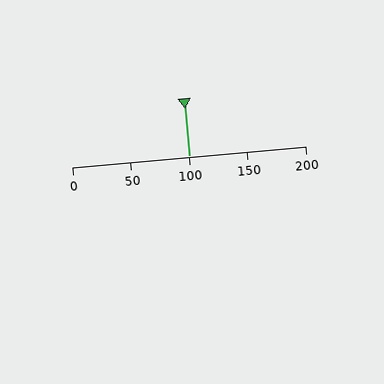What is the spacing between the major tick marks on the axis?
The major ticks are spaced 50 apart.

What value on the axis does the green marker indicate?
The marker indicates approximately 100.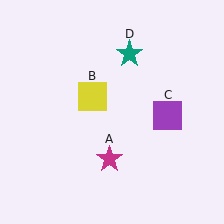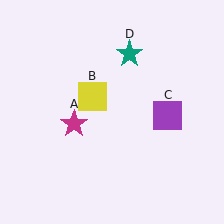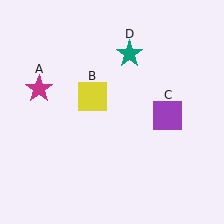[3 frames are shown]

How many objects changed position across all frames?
1 object changed position: magenta star (object A).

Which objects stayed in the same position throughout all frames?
Yellow square (object B) and purple square (object C) and teal star (object D) remained stationary.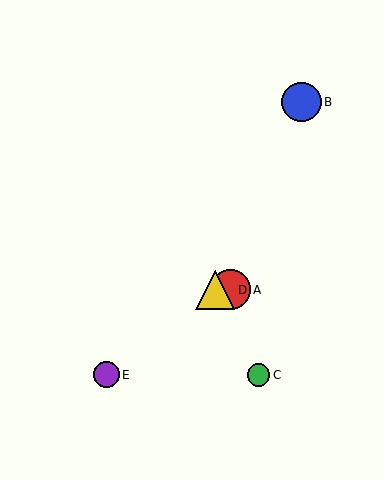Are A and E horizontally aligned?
No, A is at y≈290 and E is at y≈375.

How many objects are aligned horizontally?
2 objects (A, D) are aligned horizontally.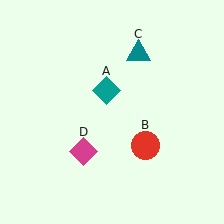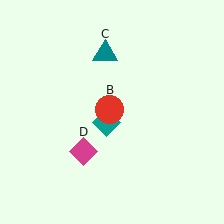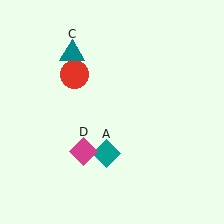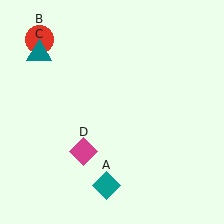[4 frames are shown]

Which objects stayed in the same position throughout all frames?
Magenta diamond (object D) remained stationary.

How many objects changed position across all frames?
3 objects changed position: teal diamond (object A), red circle (object B), teal triangle (object C).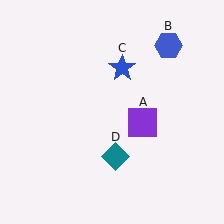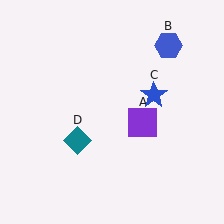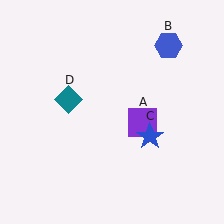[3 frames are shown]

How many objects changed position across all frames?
2 objects changed position: blue star (object C), teal diamond (object D).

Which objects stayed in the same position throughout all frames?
Purple square (object A) and blue hexagon (object B) remained stationary.